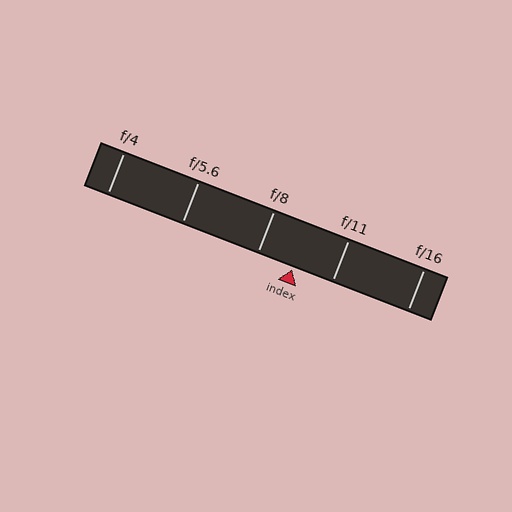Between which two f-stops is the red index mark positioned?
The index mark is between f/8 and f/11.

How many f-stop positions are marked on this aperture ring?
There are 5 f-stop positions marked.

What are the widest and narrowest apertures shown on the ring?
The widest aperture shown is f/4 and the narrowest is f/16.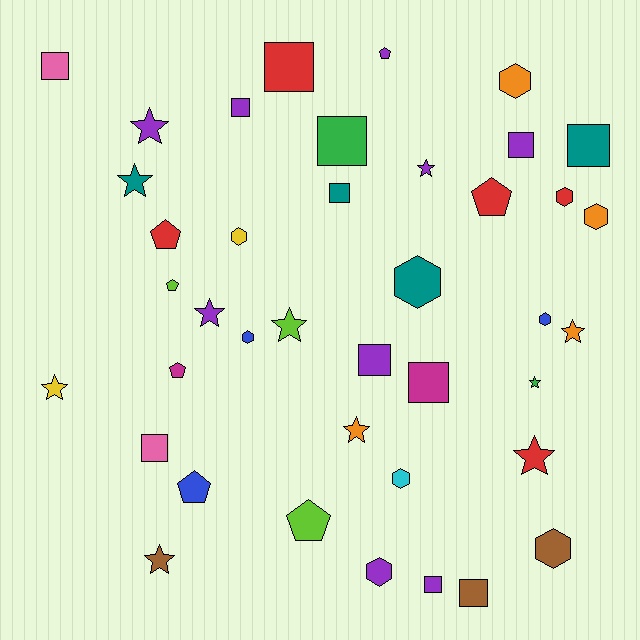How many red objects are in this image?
There are 5 red objects.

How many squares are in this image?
There are 12 squares.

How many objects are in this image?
There are 40 objects.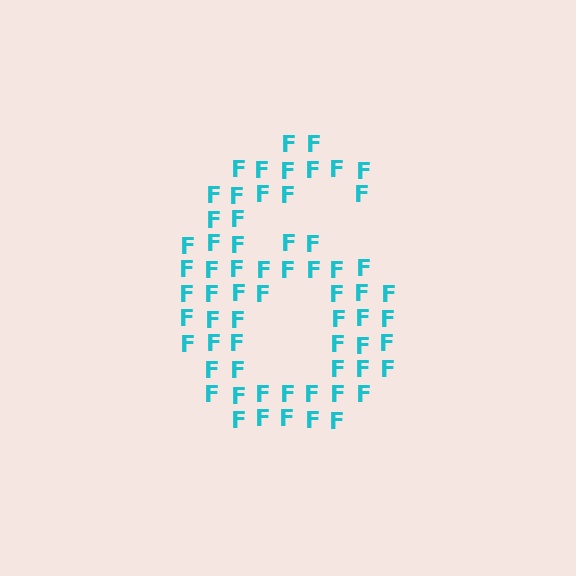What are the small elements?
The small elements are letter F's.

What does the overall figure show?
The overall figure shows the digit 6.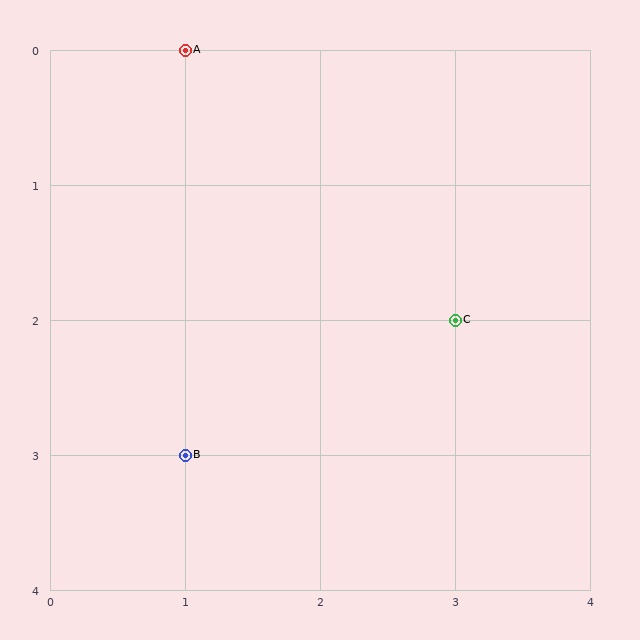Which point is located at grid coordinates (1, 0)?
Point A is at (1, 0).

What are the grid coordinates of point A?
Point A is at grid coordinates (1, 0).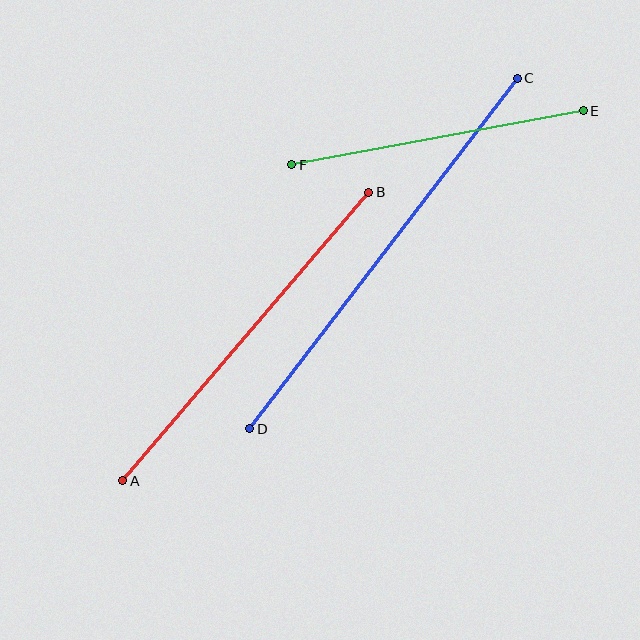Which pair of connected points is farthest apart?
Points C and D are farthest apart.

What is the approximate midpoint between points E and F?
The midpoint is at approximately (438, 138) pixels.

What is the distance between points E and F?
The distance is approximately 297 pixels.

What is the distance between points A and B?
The distance is approximately 379 pixels.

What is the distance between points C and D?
The distance is approximately 441 pixels.